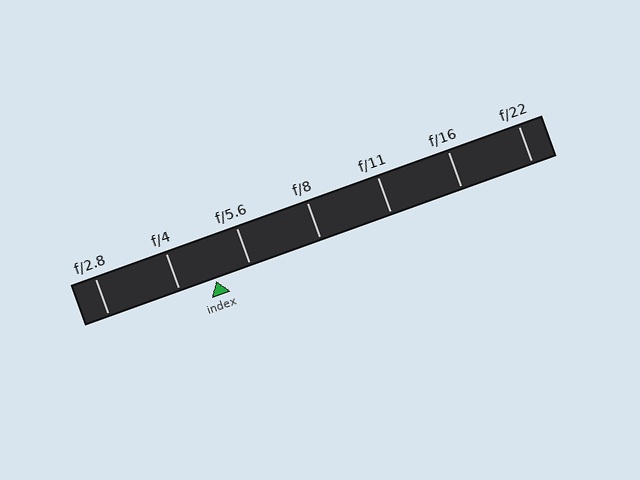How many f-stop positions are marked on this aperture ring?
There are 7 f-stop positions marked.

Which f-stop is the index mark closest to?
The index mark is closest to f/5.6.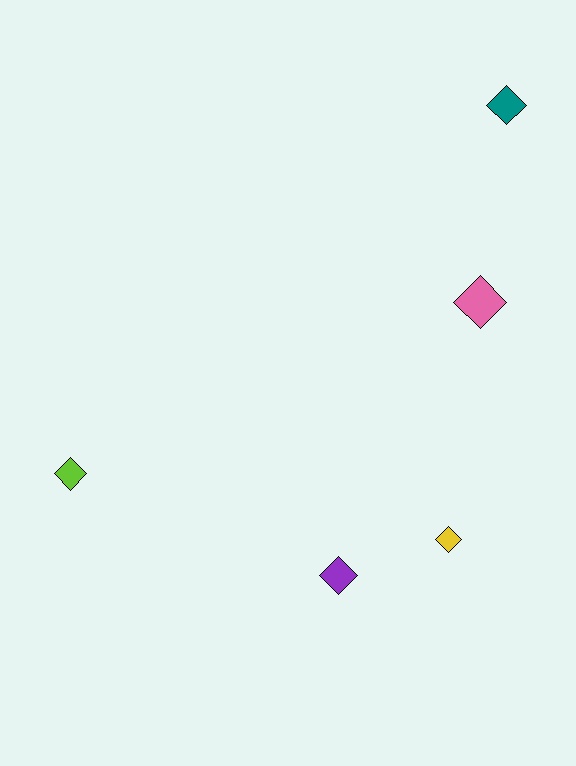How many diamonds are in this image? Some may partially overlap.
There are 5 diamonds.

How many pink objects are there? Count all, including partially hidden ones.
There is 1 pink object.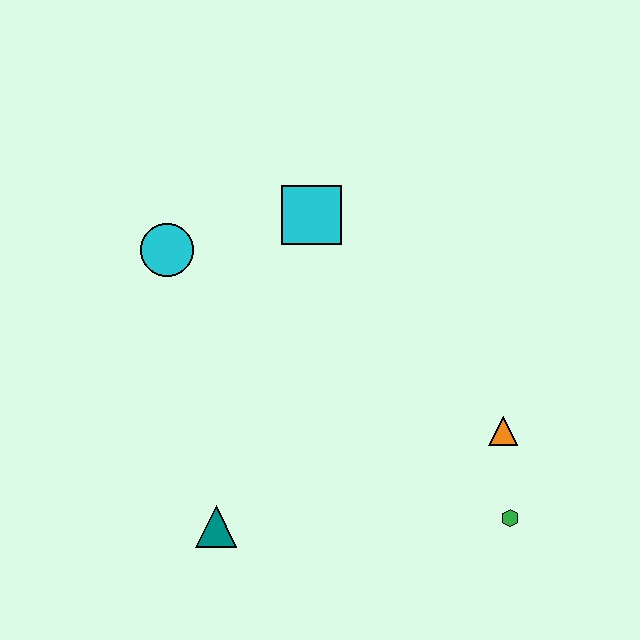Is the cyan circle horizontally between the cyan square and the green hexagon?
No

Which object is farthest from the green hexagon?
The cyan circle is farthest from the green hexagon.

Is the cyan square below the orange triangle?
No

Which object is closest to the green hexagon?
The orange triangle is closest to the green hexagon.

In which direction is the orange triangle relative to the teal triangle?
The orange triangle is to the right of the teal triangle.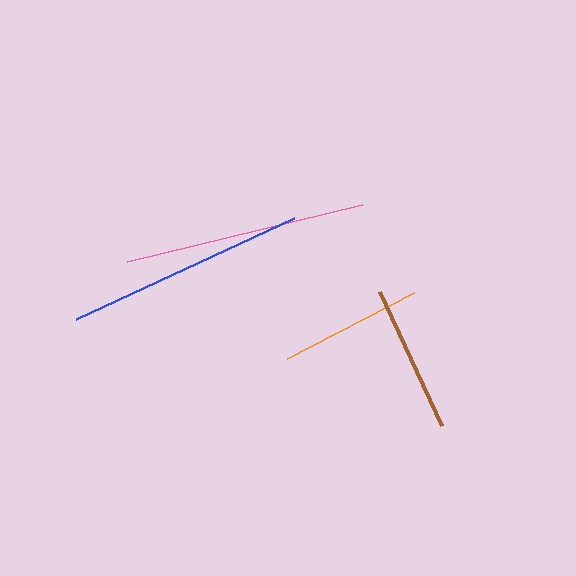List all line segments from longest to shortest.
From longest to shortest: pink, blue, brown, orange.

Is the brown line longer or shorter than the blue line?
The blue line is longer than the brown line.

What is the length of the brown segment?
The brown segment is approximately 148 pixels long.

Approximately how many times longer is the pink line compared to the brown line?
The pink line is approximately 1.6 times the length of the brown line.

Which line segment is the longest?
The pink line is the longest at approximately 242 pixels.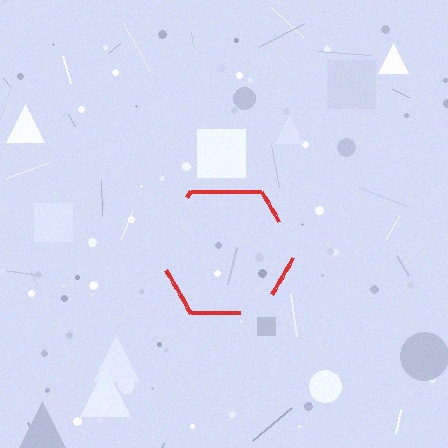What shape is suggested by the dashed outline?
The dashed outline suggests a hexagon.